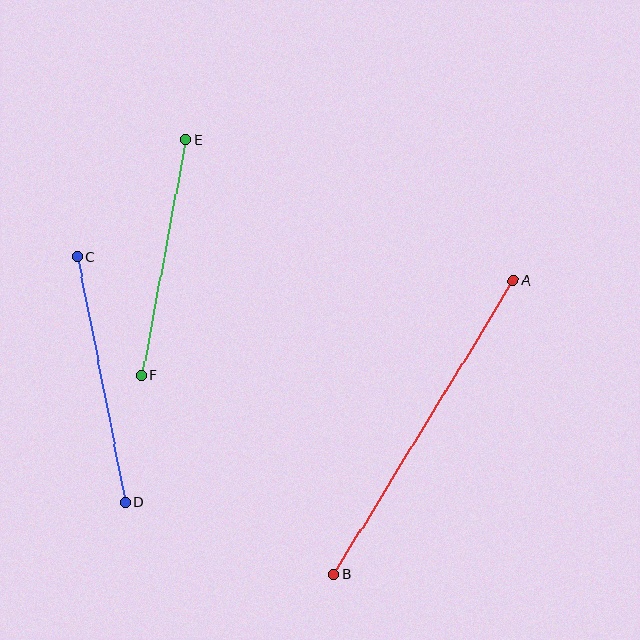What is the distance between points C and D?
The distance is approximately 250 pixels.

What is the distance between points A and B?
The distance is approximately 344 pixels.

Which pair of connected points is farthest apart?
Points A and B are farthest apart.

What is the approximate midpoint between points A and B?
The midpoint is at approximately (424, 427) pixels.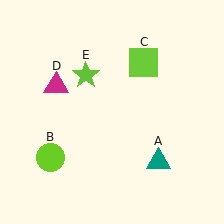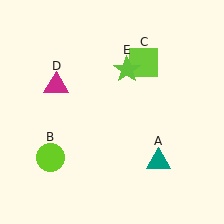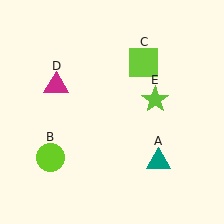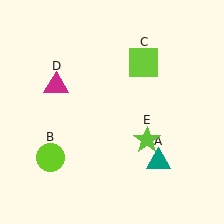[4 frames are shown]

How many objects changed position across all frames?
1 object changed position: lime star (object E).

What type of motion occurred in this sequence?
The lime star (object E) rotated clockwise around the center of the scene.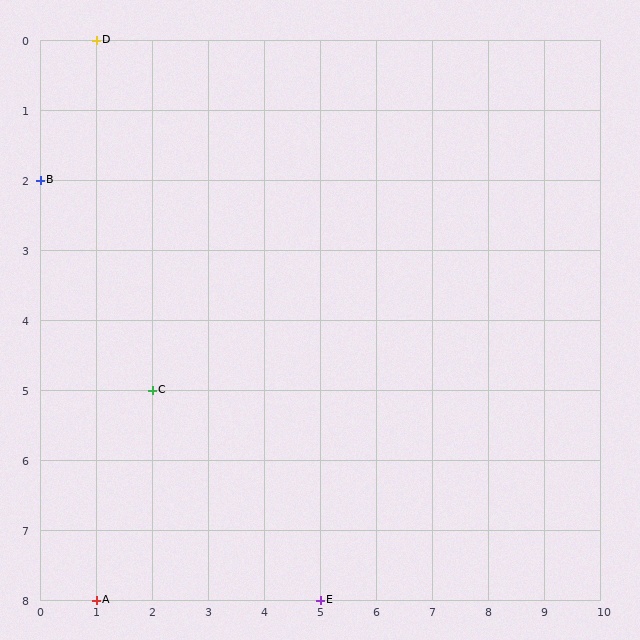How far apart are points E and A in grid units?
Points E and A are 4 columns apart.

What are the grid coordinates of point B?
Point B is at grid coordinates (0, 2).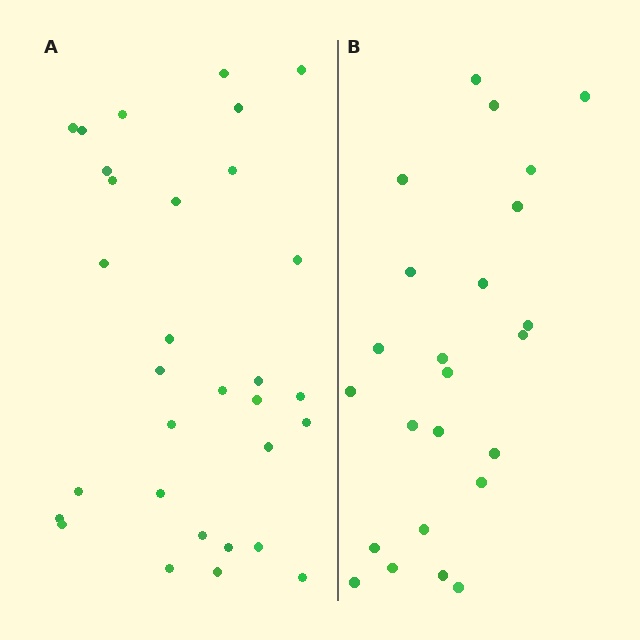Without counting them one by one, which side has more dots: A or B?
Region A (the left region) has more dots.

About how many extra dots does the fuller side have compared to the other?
Region A has roughly 8 or so more dots than region B.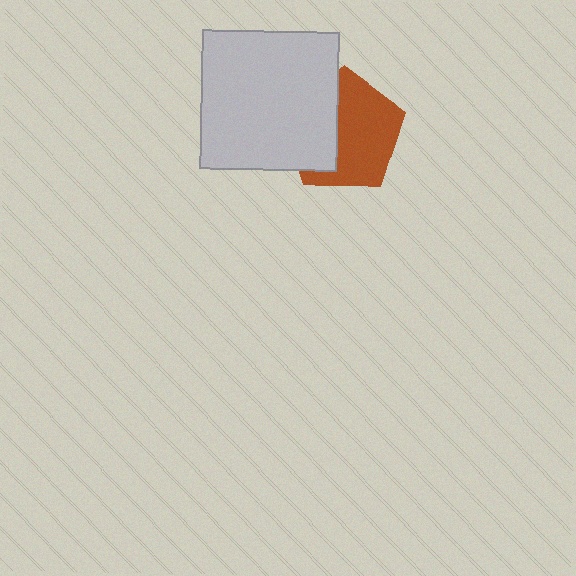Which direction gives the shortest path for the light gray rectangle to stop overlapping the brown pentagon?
Moving left gives the shortest separation.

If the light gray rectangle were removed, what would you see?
You would see the complete brown pentagon.